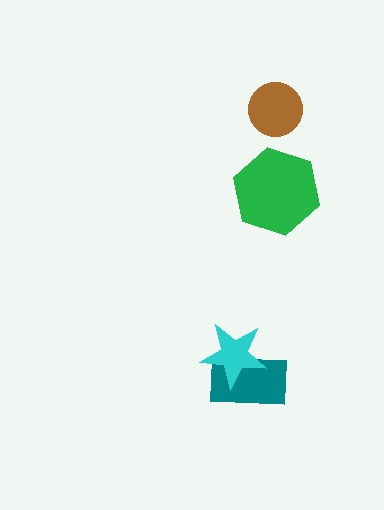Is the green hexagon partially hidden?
No, no other shape covers it.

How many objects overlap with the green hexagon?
0 objects overlap with the green hexagon.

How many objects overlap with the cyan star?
1 object overlaps with the cyan star.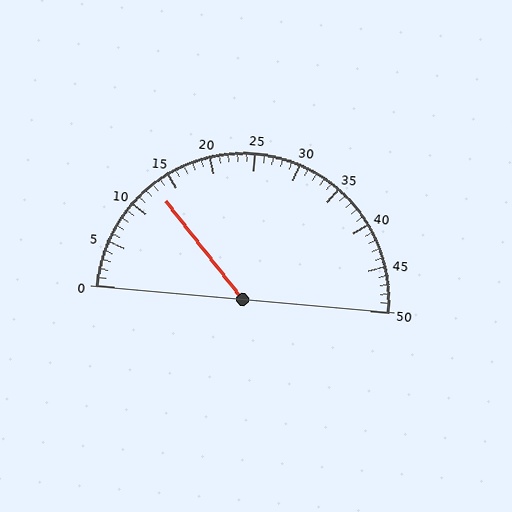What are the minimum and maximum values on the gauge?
The gauge ranges from 0 to 50.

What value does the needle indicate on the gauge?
The needle indicates approximately 13.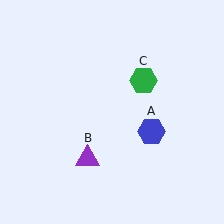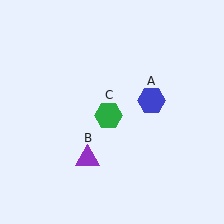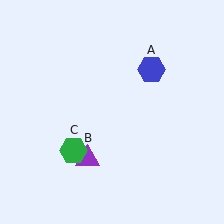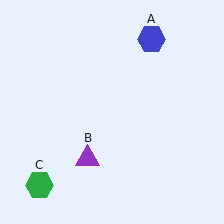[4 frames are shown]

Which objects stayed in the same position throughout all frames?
Purple triangle (object B) remained stationary.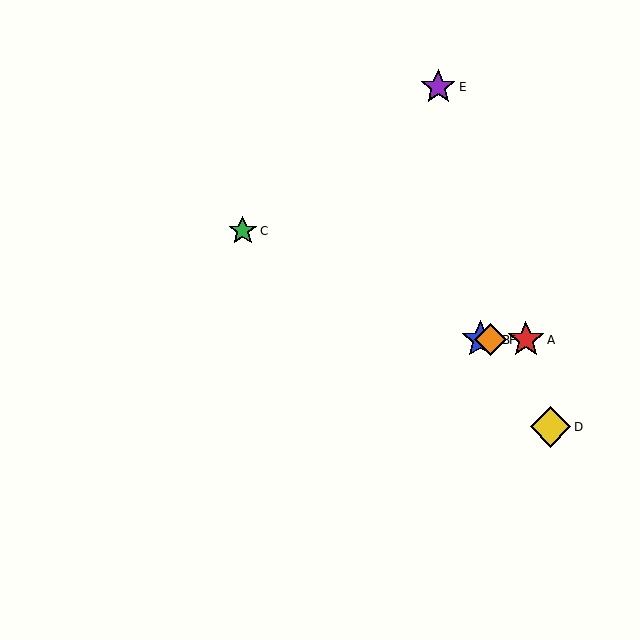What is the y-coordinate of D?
Object D is at y≈427.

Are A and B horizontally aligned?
Yes, both are at y≈340.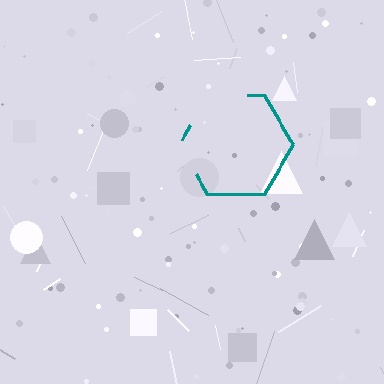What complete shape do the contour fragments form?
The contour fragments form a hexagon.